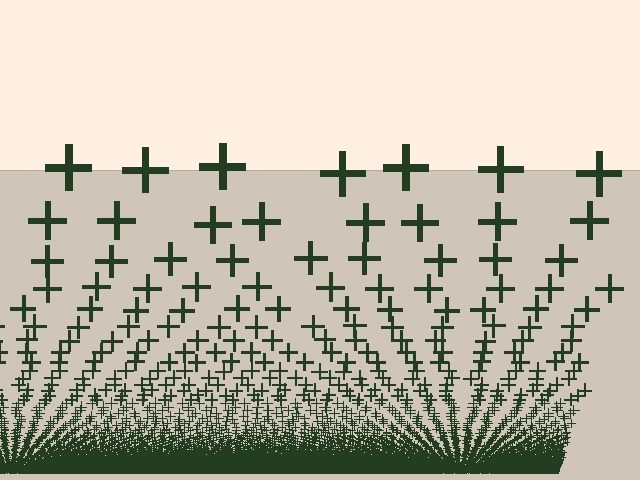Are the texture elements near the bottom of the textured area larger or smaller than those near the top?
Smaller. The gradient is inverted — elements near the bottom are smaller and denser.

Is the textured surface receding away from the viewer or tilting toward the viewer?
The surface appears to tilt toward the viewer. Texture elements get larger and sparser toward the top.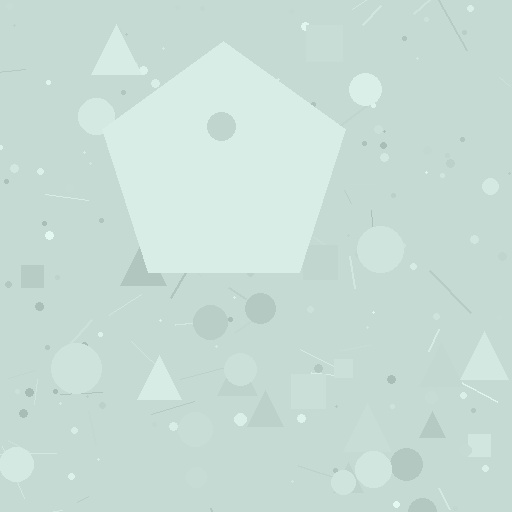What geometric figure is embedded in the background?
A pentagon is embedded in the background.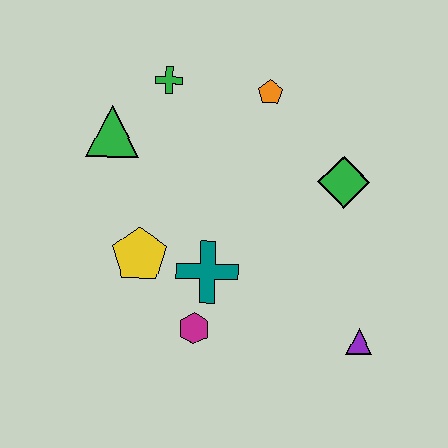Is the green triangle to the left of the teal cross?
Yes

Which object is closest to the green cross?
The green triangle is closest to the green cross.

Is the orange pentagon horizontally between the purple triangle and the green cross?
Yes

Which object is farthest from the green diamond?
The green triangle is farthest from the green diamond.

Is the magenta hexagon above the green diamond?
No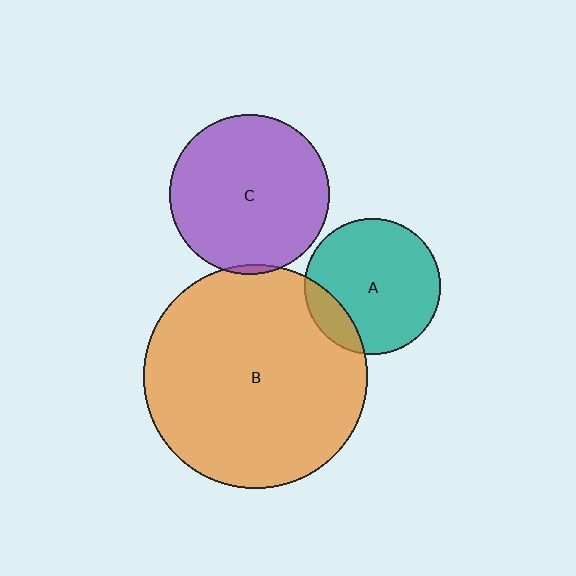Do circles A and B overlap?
Yes.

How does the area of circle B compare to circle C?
Approximately 2.0 times.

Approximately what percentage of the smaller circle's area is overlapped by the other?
Approximately 15%.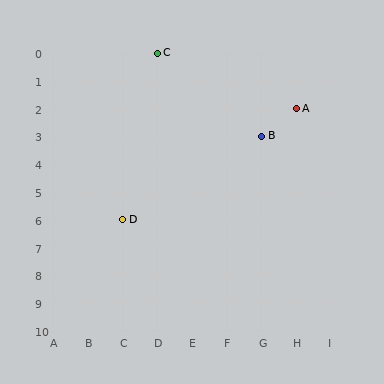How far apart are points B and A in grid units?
Points B and A are 1 column and 1 row apart (about 1.4 grid units diagonally).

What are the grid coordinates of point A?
Point A is at grid coordinates (H, 2).